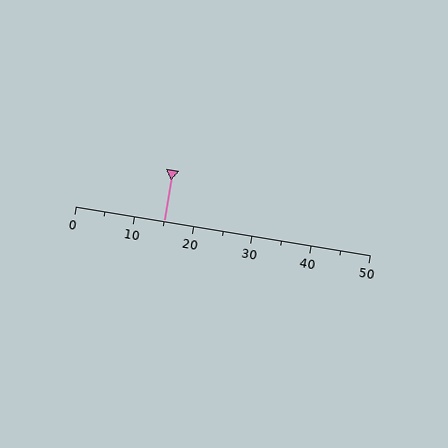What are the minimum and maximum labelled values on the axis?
The axis runs from 0 to 50.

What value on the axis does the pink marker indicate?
The marker indicates approximately 15.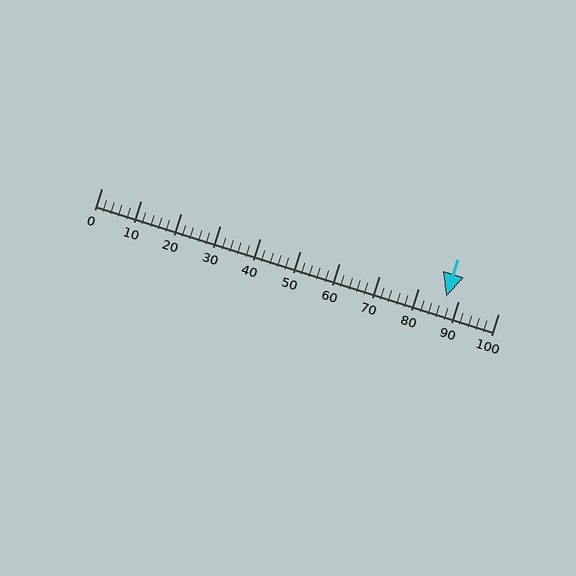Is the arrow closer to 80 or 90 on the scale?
The arrow is closer to 90.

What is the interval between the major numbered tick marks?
The major tick marks are spaced 10 units apart.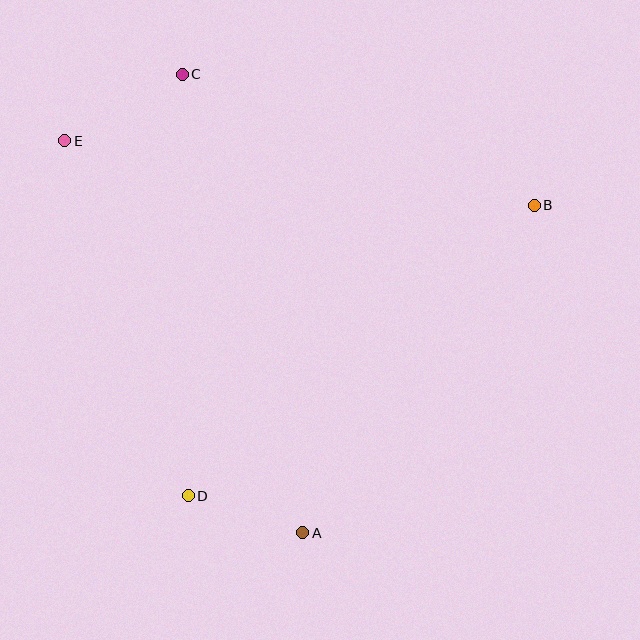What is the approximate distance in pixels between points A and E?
The distance between A and E is approximately 458 pixels.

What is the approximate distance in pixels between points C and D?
The distance between C and D is approximately 422 pixels.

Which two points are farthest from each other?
Points A and C are farthest from each other.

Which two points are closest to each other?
Points A and D are closest to each other.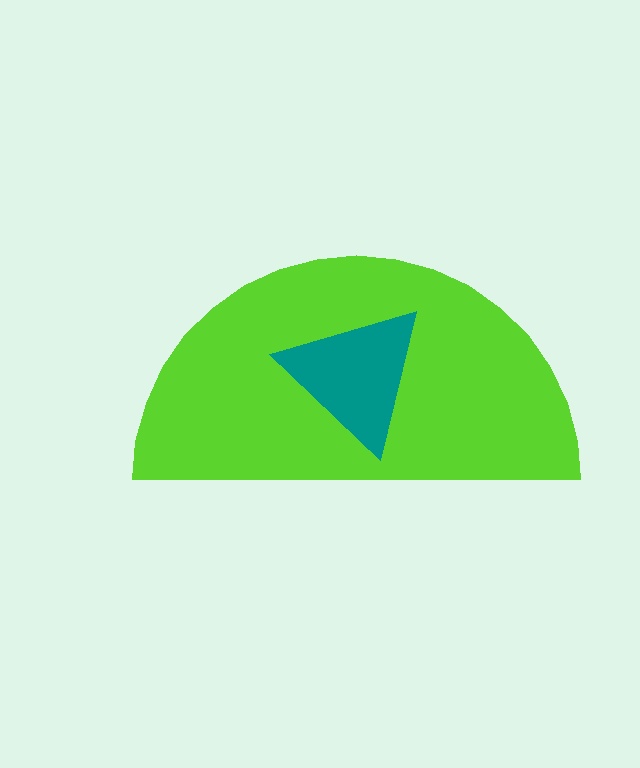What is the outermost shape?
The lime semicircle.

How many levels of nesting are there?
2.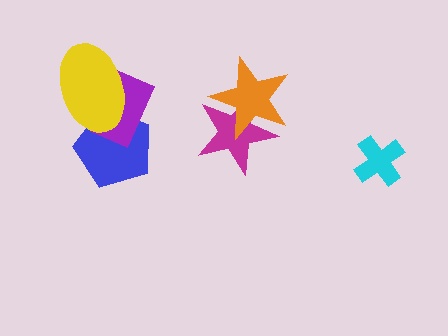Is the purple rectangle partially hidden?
Yes, it is partially covered by another shape.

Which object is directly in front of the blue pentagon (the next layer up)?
The purple rectangle is directly in front of the blue pentagon.